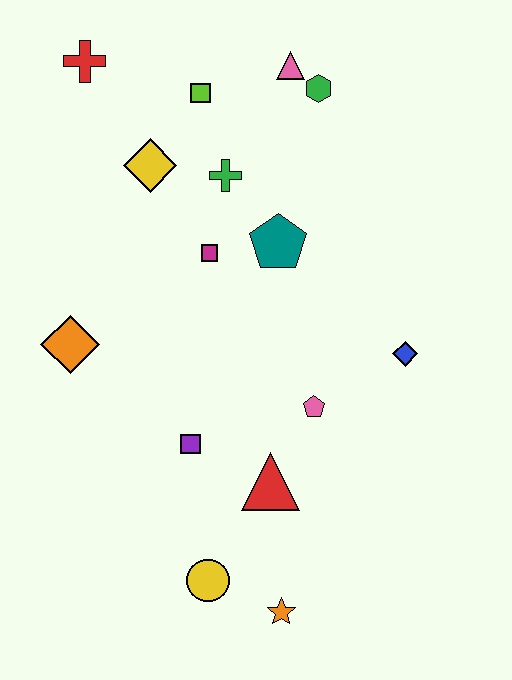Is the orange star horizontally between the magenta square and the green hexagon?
Yes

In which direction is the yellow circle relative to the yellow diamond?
The yellow circle is below the yellow diamond.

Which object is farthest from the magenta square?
The orange star is farthest from the magenta square.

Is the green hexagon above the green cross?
Yes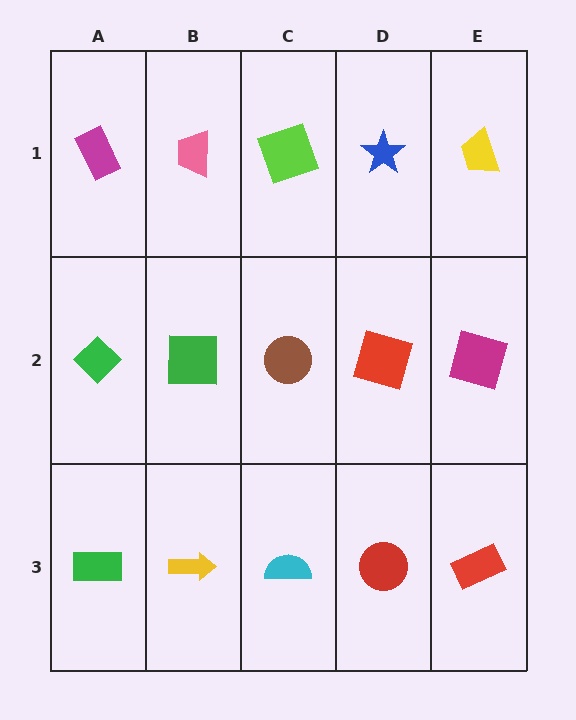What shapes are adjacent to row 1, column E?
A magenta square (row 2, column E), a blue star (row 1, column D).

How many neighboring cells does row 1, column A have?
2.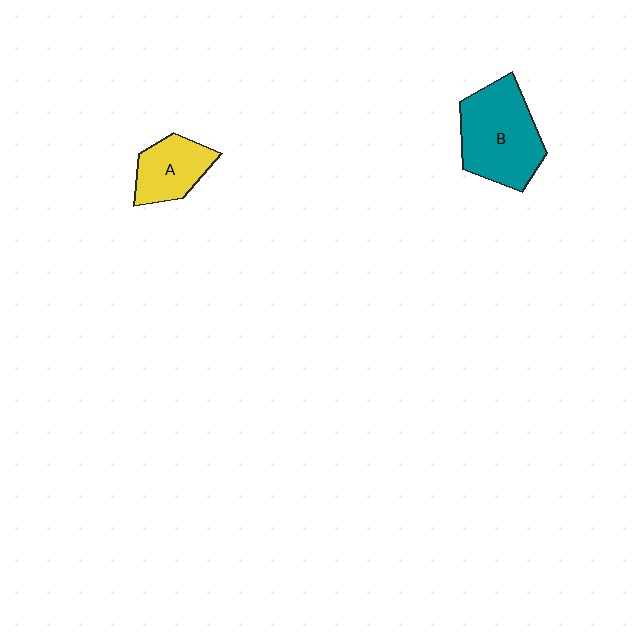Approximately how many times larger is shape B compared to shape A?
Approximately 1.7 times.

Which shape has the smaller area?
Shape A (yellow).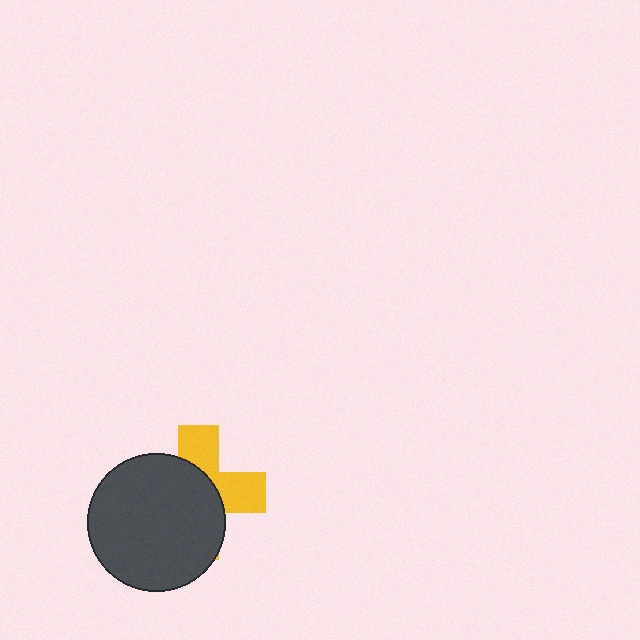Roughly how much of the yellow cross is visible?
A small part of it is visible (roughly 39%).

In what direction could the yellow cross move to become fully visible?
The yellow cross could move toward the upper-right. That would shift it out from behind the dark gray circle entirely.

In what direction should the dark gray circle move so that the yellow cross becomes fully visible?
The dark gray circle should move toward the lower-left. That is the shortest direction to clear the overlap and leave the yellow cross fully visible.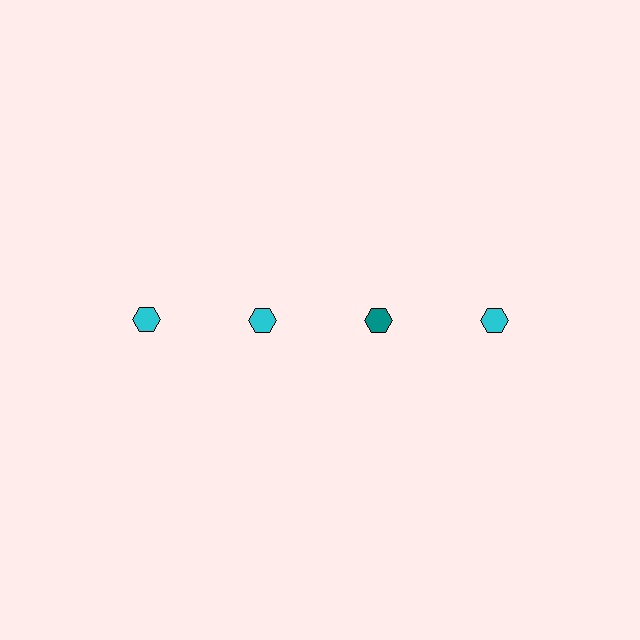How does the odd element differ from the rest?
It has a different color: teal instead of cyan.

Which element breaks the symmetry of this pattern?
The teal hexagon in the top row, center column breaks the symmetry. All other shapes are cyan hexagons.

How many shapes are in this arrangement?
There are 4 shapes arranged in a grid pattern.